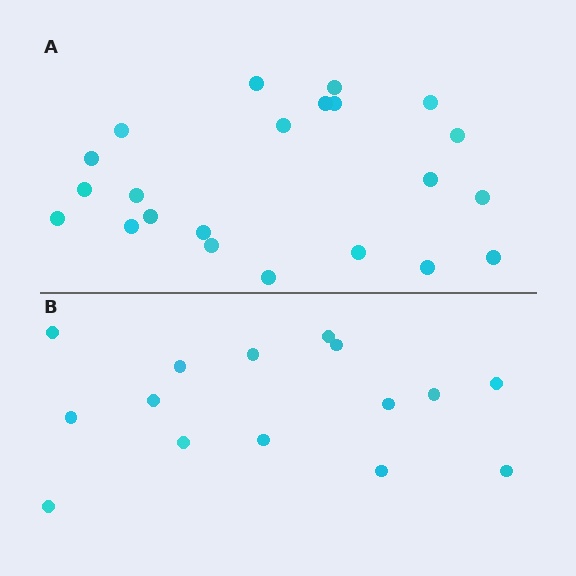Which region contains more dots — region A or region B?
Region A (the top region) has more dots.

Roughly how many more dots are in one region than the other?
Region A has roughly 8 or so more dots than region B.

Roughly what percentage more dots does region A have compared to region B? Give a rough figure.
About 45% more.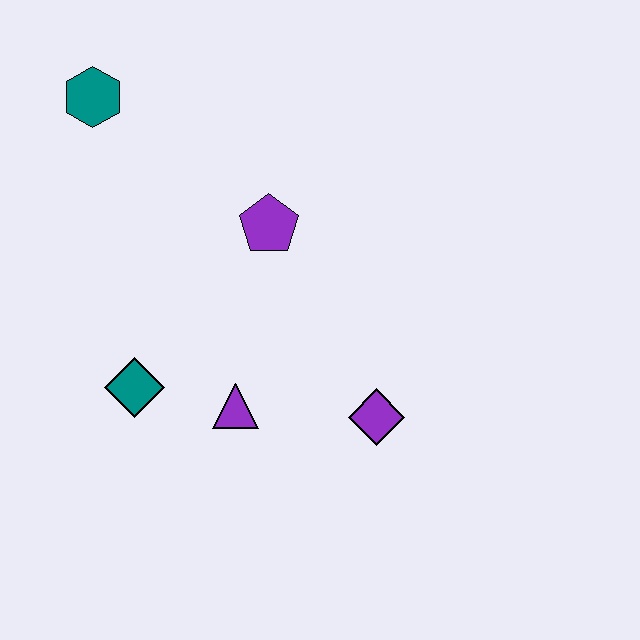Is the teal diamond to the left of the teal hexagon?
No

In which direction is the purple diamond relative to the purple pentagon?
The purple diamond is below the purple pentagon.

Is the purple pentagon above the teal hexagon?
No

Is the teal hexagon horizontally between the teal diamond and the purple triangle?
No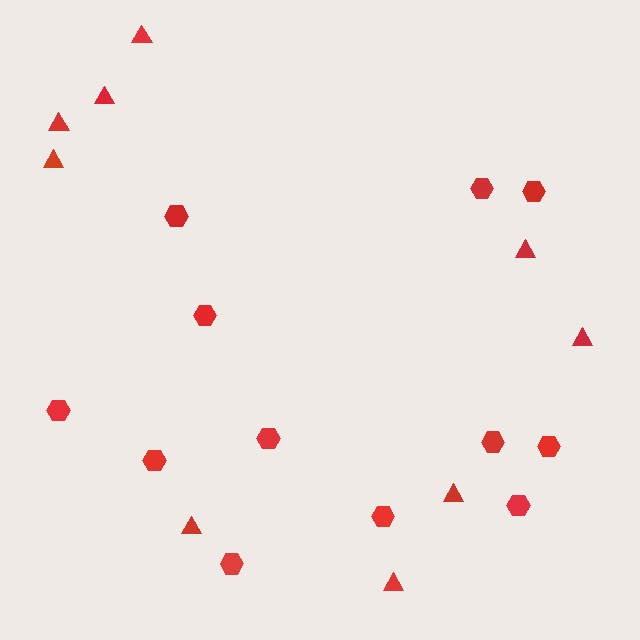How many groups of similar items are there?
There are 2 groups: one group of triangles (9) and one group of hexagons (12).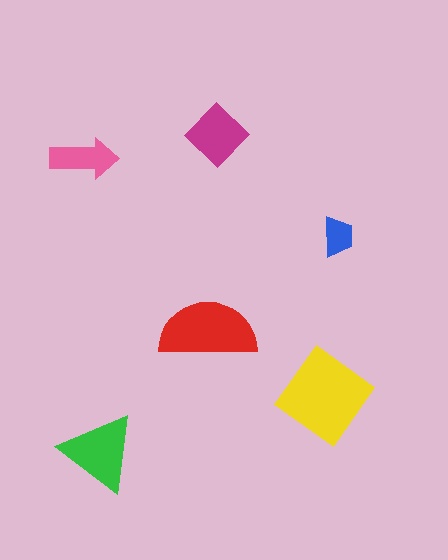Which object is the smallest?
The blue trapezoid.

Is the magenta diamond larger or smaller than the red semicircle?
Smaller.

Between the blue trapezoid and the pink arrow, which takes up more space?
The pink arrow.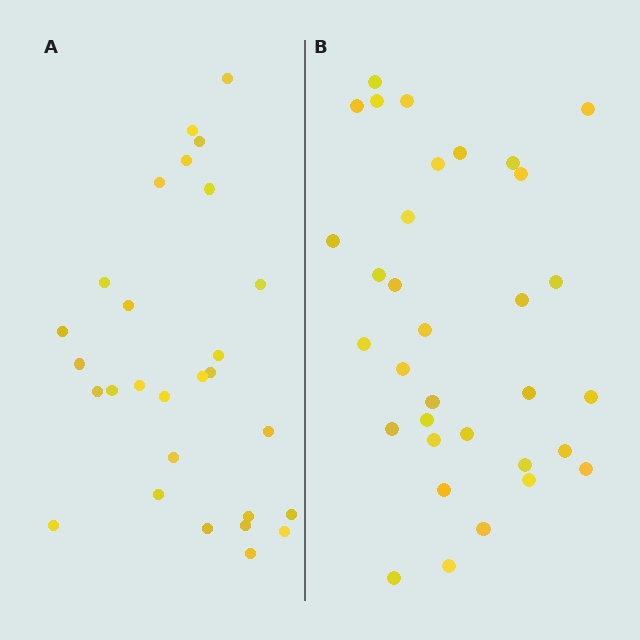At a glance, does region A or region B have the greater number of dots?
Region B (the right region) has more dots.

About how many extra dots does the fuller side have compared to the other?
Region B has about 5 more dots than region A.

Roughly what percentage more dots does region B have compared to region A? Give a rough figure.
About 20% more.